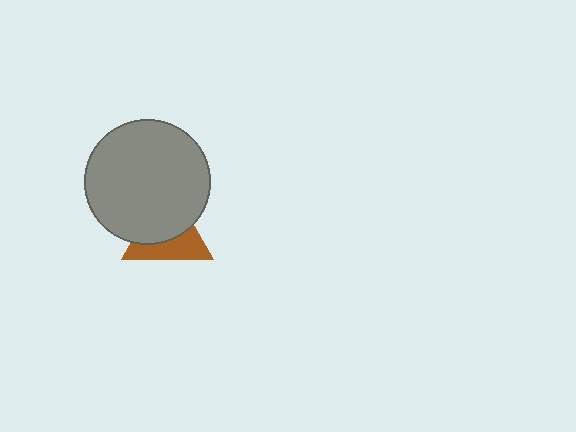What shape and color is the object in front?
The object in front is a gray circle.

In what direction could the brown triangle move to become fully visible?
The brown triangle could move down. That would shift it out from behind the gray circle entirely.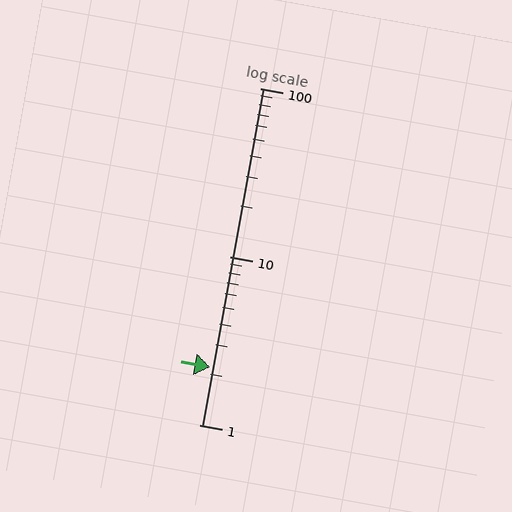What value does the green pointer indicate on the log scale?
The pointer indicates approximately 2.2.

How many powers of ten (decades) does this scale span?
The scale spans 2 decades, from 1 to 100.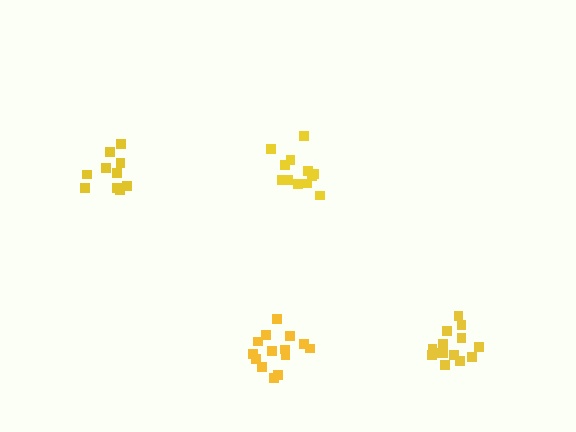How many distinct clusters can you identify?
There are 4 distinct clusters.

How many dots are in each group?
Group 1: 10 dots, Group 2: 13 dots, Group 3: 14 dots, Group 4: 14 dots (51 total).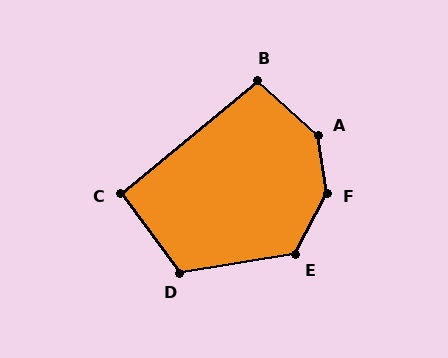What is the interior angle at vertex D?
Approximately 117 degrees (obtuse).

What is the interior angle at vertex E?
Approximately 126 degrees (obtuse).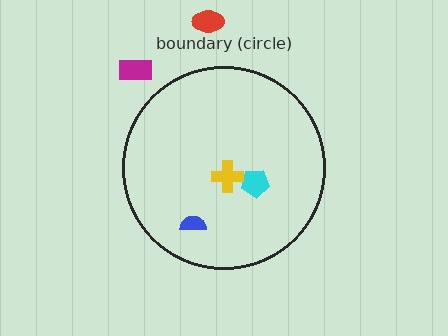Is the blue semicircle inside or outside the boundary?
Inside.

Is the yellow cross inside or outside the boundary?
Inside.